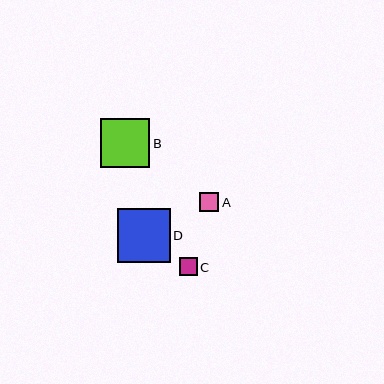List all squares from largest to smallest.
From largest to smallest: D, B, A, C.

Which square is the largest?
Square D is the largest with a size of approximately 53 pixels.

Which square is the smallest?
Square C is the smallest with a size of approximately 18 pixels.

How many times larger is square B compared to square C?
Square B is approximately 2.8 times the size of square C.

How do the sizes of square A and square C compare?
Square A and square C are approximately the same size.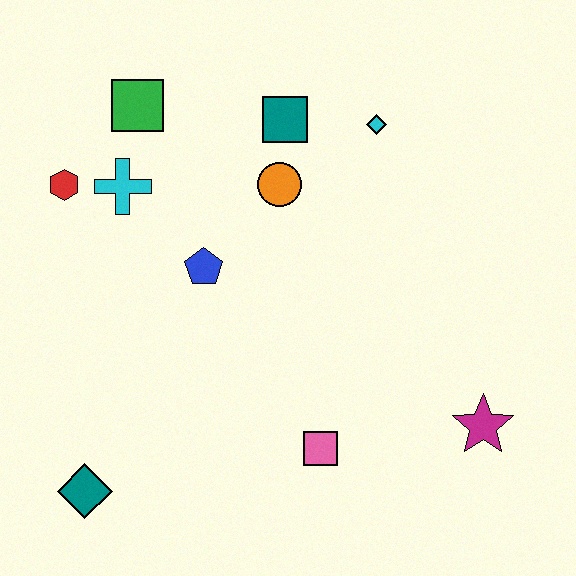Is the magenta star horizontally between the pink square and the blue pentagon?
No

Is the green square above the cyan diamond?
Yes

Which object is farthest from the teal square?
The teal diamond is farthest from the teal square.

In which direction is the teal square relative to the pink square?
The teal square is above the pink square.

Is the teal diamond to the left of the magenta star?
Yes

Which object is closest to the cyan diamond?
The teal square is closest to the cyan diamond.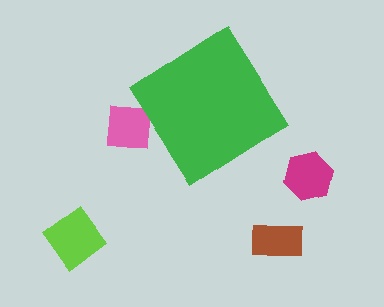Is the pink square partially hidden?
Yes, the pink square is partially hidden behind the green diamond.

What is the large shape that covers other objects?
A green diamond.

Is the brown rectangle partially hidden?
No, the brown rectangle is fully visible.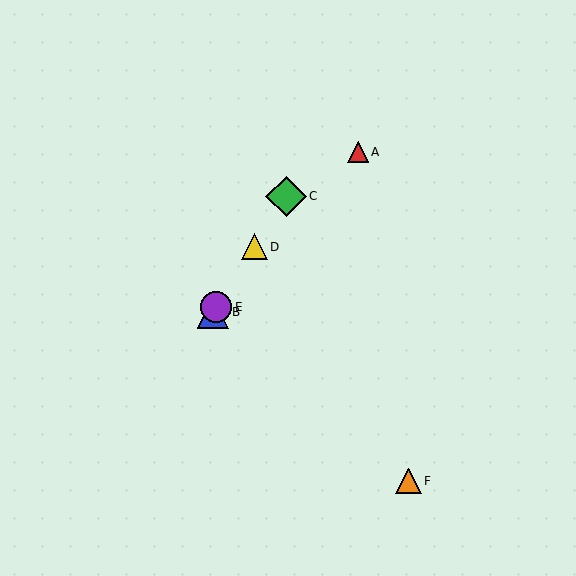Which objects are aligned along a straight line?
Objects B, C, D, E are aligned along a straight line.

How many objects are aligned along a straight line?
4 objects (B, C, D, E) are aligned along a straight line.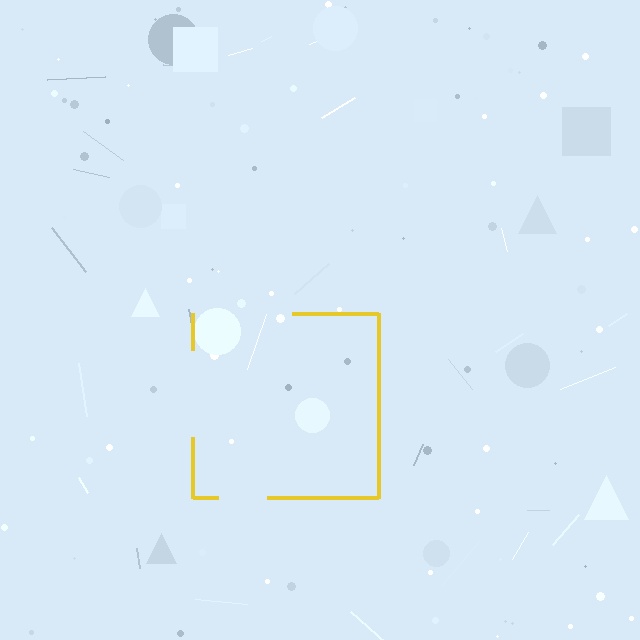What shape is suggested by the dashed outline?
The dashed outline suggests a square.